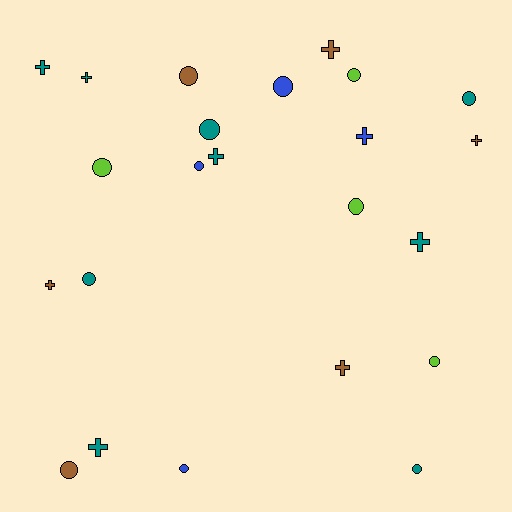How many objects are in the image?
There are 23 objects.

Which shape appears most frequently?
Circle, with 13 objects.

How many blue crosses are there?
There is 1 blue cross.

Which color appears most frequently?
Teal, with 9 objects.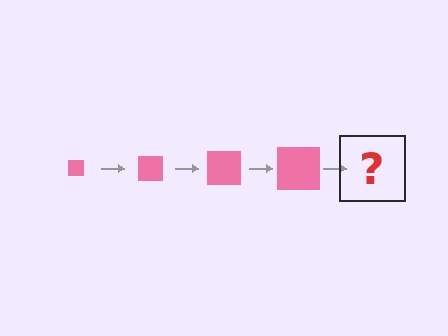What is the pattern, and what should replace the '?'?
The pattern is that the square gets progressively larger each step. The '?' should be a pink square, larger than the previous one.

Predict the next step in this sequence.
The next step is a pink square, larger than the previous one.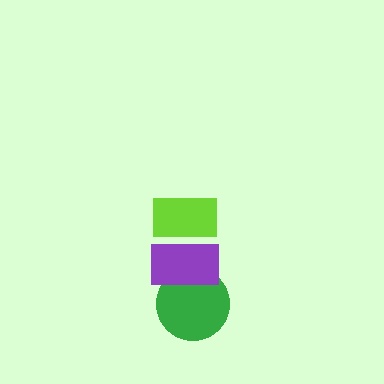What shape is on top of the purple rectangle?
The lime rectangle is on top of the purple rectangle.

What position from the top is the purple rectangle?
The purple rectangle is 2nd from the top.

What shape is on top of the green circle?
The purple rectangle is on top of the green circle.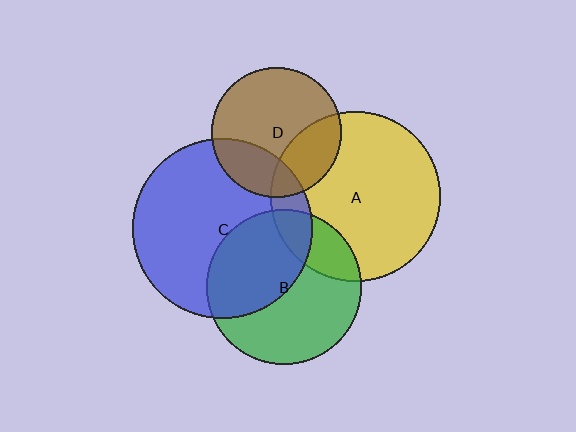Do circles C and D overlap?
Yes.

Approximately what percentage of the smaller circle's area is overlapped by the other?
Approximately 25%.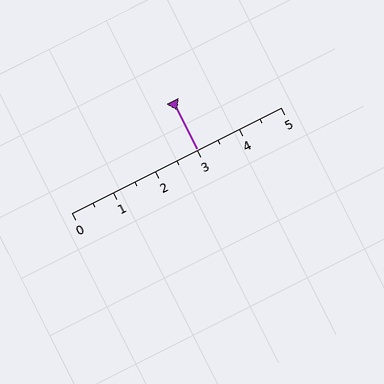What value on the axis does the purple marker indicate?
The marker indicates approximately 3.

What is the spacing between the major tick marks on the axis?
The major ticks are spaced 1 apart.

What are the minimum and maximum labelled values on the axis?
The axis runs from 0 to 5.